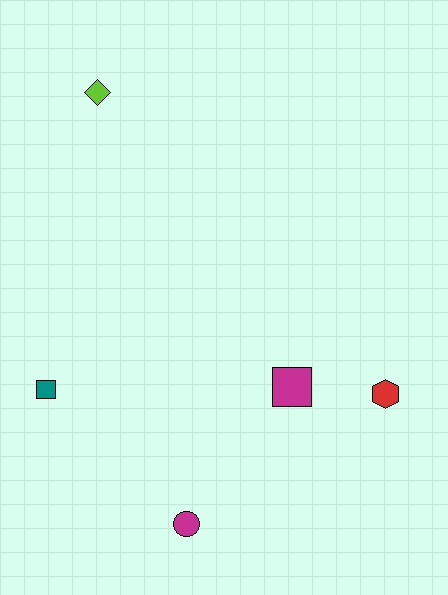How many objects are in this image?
There are 5 objects.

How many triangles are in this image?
There are no triangles.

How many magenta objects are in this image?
There are 2 magenta objects.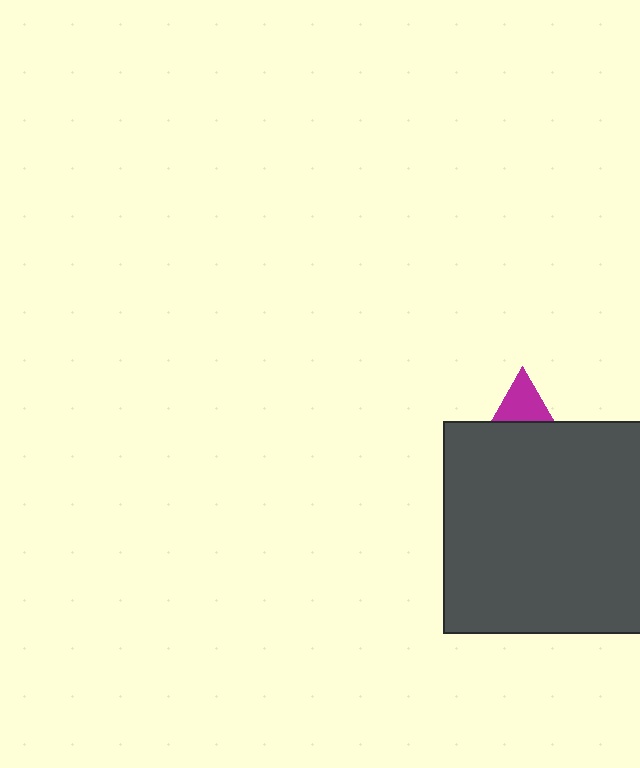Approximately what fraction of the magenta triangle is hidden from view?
Roughly 65% of the magenta triangle is hidden behind the dark gray square.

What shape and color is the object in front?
The object in front is a dark gray square.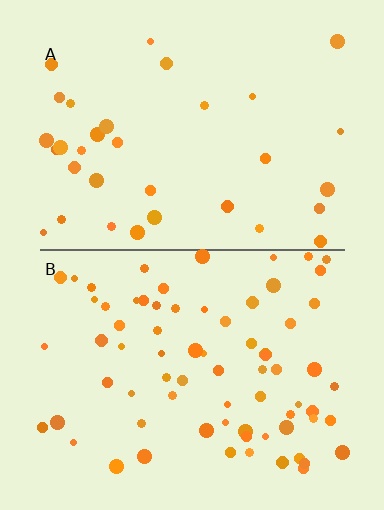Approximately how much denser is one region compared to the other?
Approximately 2.2× — region B over region A.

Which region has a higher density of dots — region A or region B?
B (the bottom).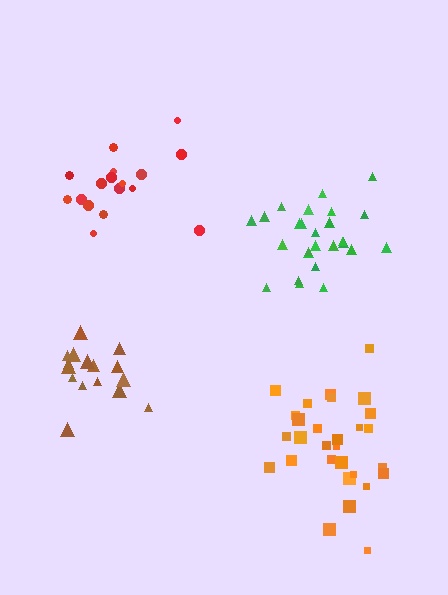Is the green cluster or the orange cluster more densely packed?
Green.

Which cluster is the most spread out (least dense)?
Red.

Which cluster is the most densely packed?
Green.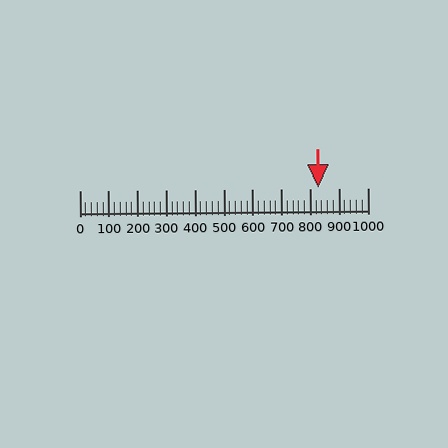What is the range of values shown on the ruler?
The ruler shows values from 0 to 1000.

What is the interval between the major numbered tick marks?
The major tick marks are spaced 100 units apart.